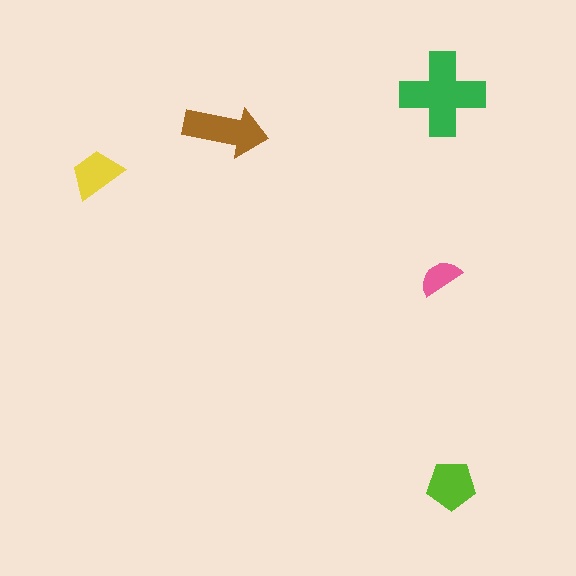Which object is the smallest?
The pink semicircle.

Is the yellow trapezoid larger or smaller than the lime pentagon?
Smaller.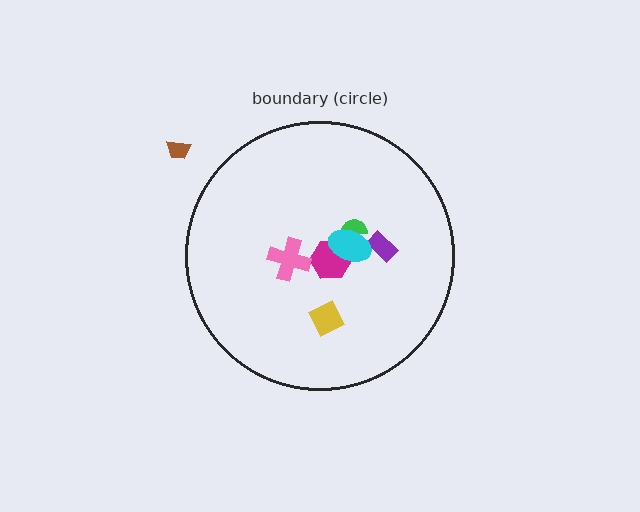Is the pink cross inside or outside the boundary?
Inside.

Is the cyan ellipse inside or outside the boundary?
Inside.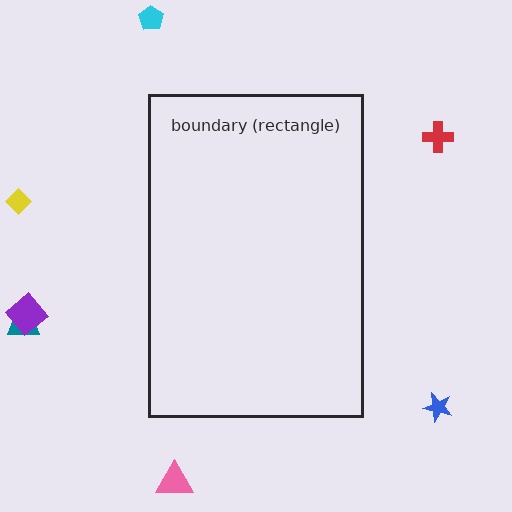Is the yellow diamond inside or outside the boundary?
Outside.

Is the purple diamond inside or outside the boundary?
Outside.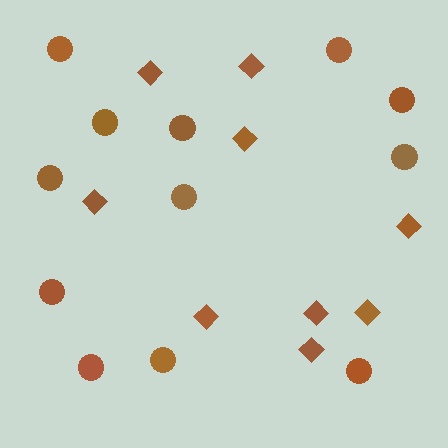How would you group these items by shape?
There are 2 groups: one group of diamonds (9) and one group of circles (12).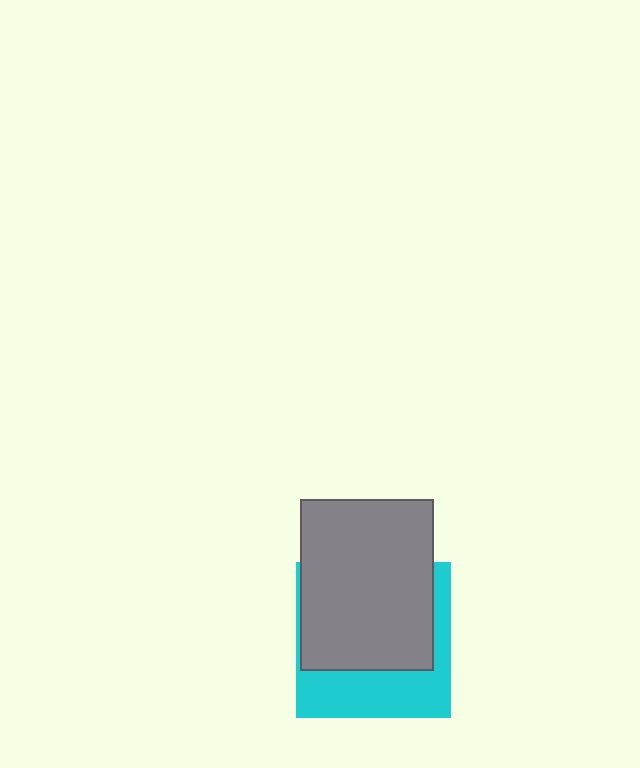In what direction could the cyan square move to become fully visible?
The cyan square could move down. That would shift it out from behind the gray rectangle entirely.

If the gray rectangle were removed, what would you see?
You would see the complete cyan square.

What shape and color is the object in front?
The object in front is a gray rectangle.